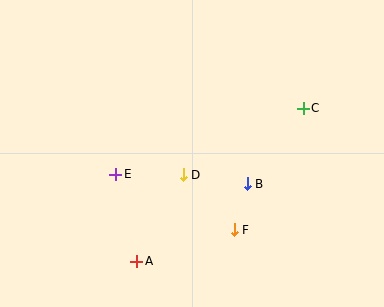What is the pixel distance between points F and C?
The distance between F and C is 139 pixels.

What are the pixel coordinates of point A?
Point A is at (137, 261).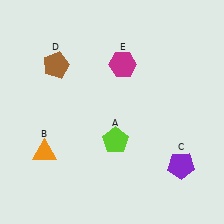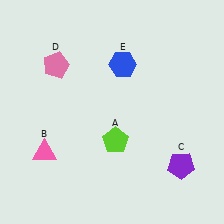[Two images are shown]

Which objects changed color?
B changed from orange to pink. D changed from brown to pink. E changed from magenta to blue.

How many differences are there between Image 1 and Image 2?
There are 3 differences between the two images.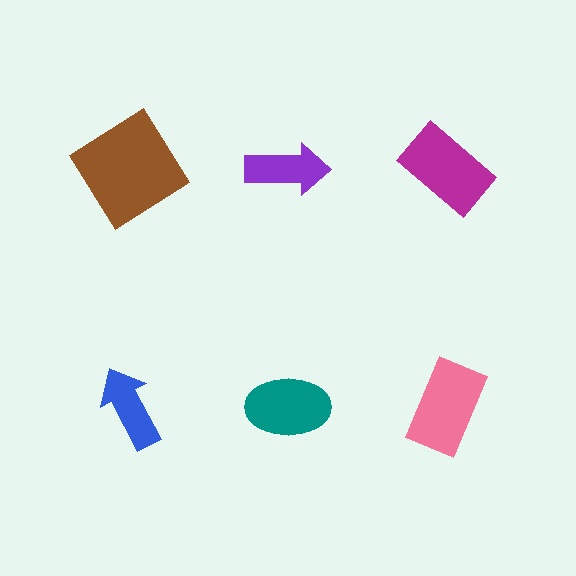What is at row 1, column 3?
A magenta rectangle.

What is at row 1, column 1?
A brown diamond.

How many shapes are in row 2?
3 shapes.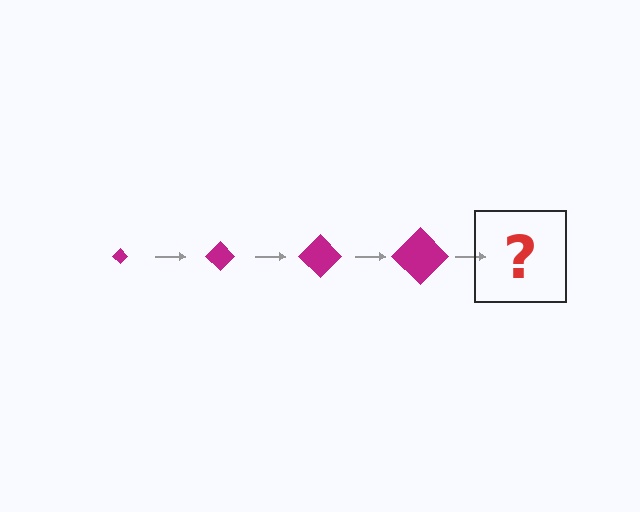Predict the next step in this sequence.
The next step is a magenta diamond, larger than the previous one.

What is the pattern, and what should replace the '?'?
The pattern is that the diamond gets progressively larger each step. The '?' should be a magenta diamond, larger than the previous one.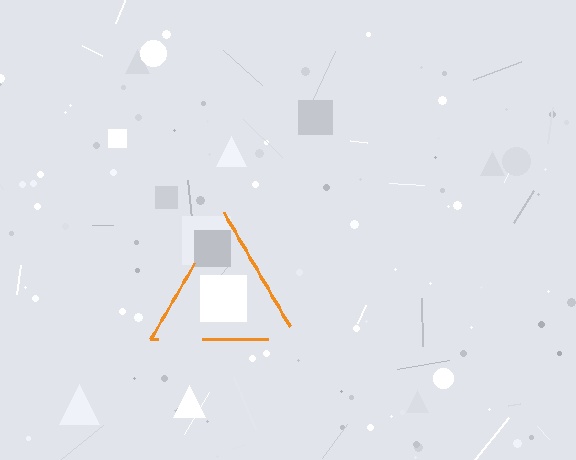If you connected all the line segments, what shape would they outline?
They would outline a triangle.